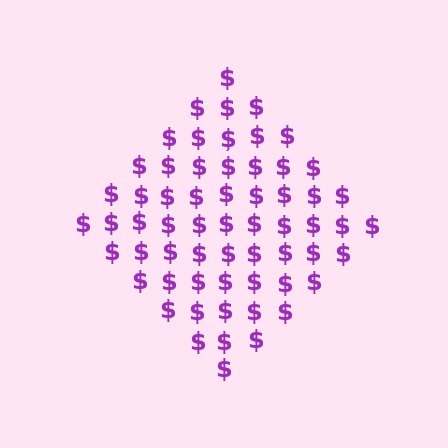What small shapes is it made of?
It is made of small dollar signs.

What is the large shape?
The large shape is a diamond.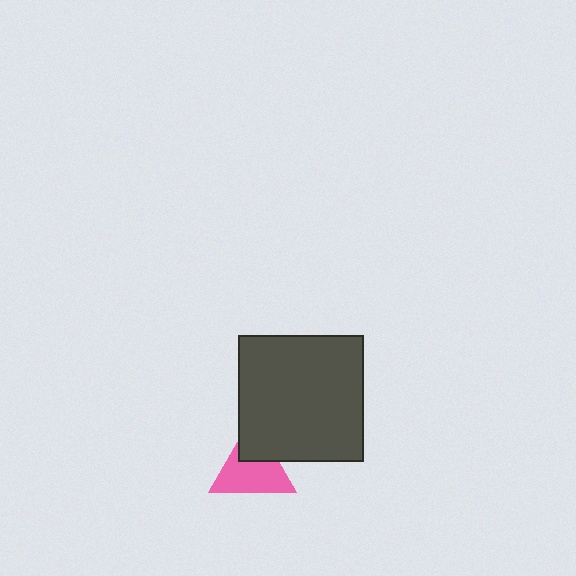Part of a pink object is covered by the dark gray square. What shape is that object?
It is a triangle.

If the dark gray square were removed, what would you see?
You would see the complete pink triangle.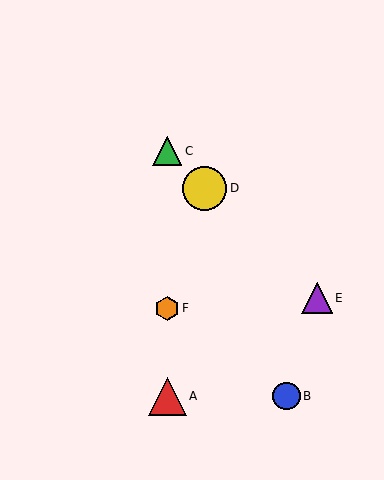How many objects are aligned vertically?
3 objects (A, C, F) are aligned vertically.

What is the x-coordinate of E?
Object E is at x≈317.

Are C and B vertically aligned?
No, C is at x≈167 and B is at x≈286.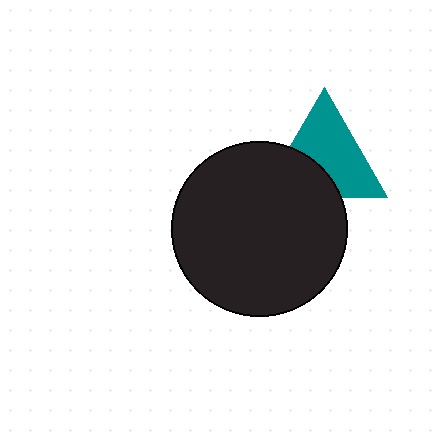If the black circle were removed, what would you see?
You would see the complete teal triangle.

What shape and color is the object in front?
The object in front is a black circle.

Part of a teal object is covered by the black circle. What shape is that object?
It is a triangle.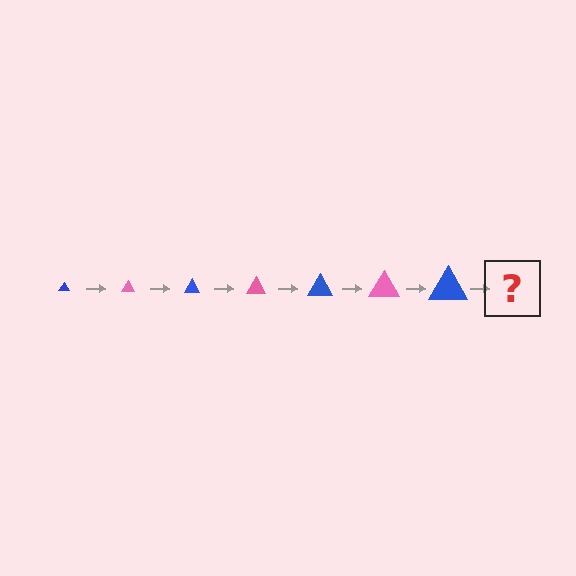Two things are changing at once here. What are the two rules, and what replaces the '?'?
The two rules are that the triangle grows larger each step and the color cycles through blue and pink. The '?' should be a pink triangle, larger than the previous one.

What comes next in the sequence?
The next element should be a pink triangle, larger than the previous one.